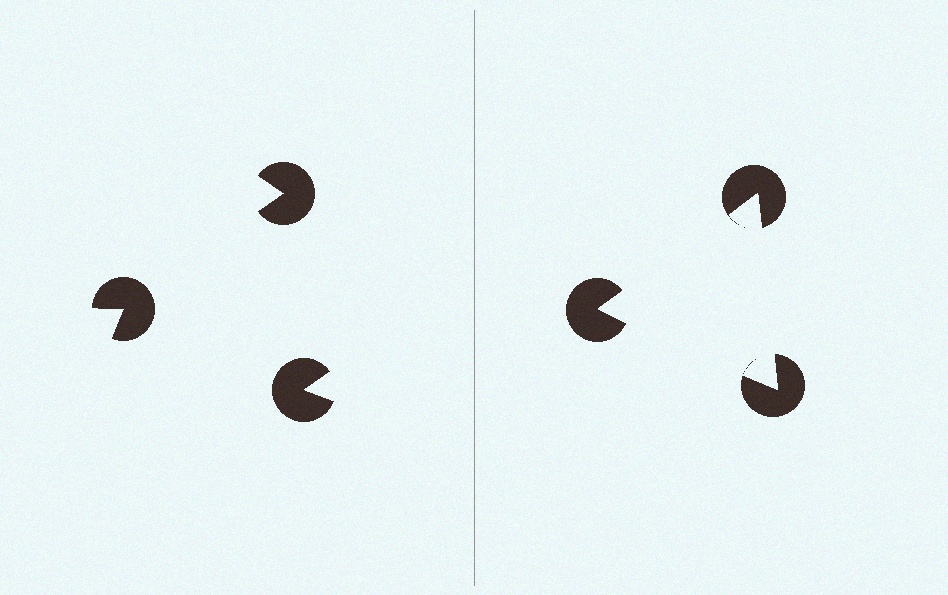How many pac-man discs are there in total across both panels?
6 — 3 on each side.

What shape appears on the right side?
An illusory triangle.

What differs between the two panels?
The pac-man discs are positioned identically on both sides; only the wedge orientations differ. On the right they align to a triangle; on the left they are misaligned.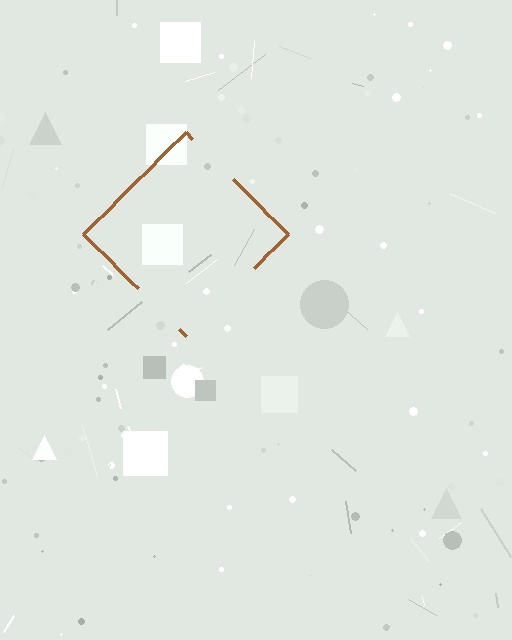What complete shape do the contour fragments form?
The contour fragments form a diamond.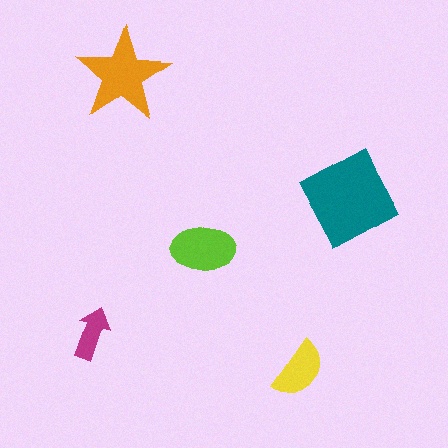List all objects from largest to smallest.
The teal square, the orange star, the lime ellipse, the yellow semicircle, the magenta arrow.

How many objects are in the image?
There are 5 objects in the image.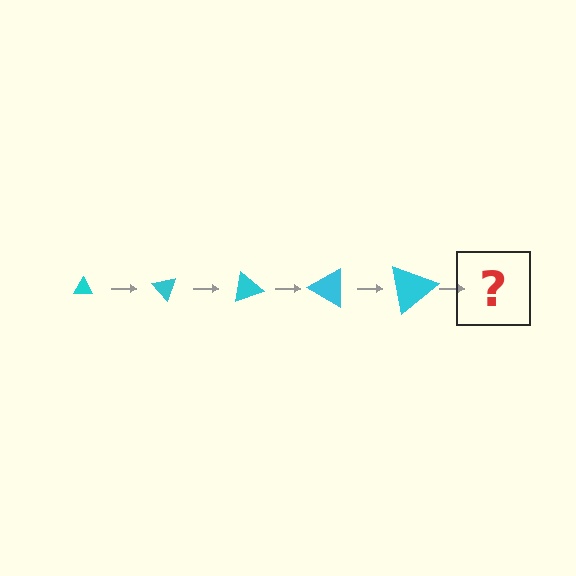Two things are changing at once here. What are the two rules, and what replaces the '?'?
The two rules are that the triangle grows larger each step and it rotates 50 degrees each step. The '?' should be a triangle, larger than the previous one and rotated 250 degrees from the start.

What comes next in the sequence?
The next element should be a triangle, larger than the previous one and rotated 250 degrees from the start.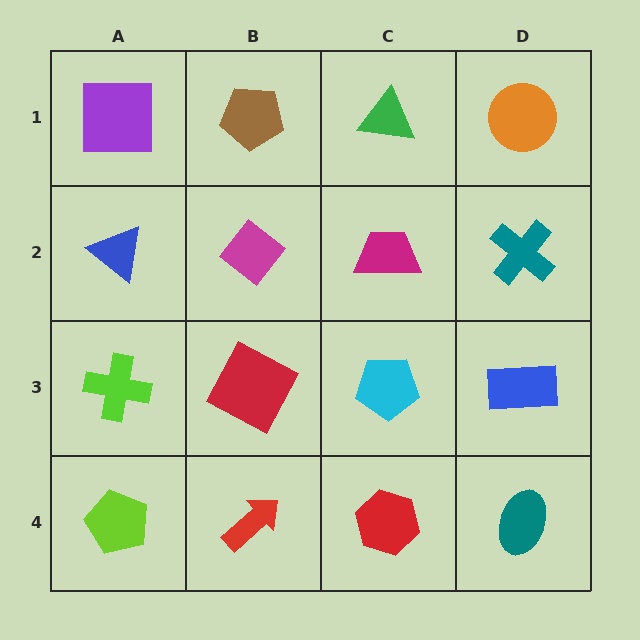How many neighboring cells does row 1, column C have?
3.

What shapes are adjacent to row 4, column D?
A blue rectangle (row 3, column D), a red hexagon (row 4, column C).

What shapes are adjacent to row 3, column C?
A magenta trapezoid (row 2, column C), a red hexagon (row 4, column C), a red square (row 3, column B), a blue rectangle (row 3, column D).